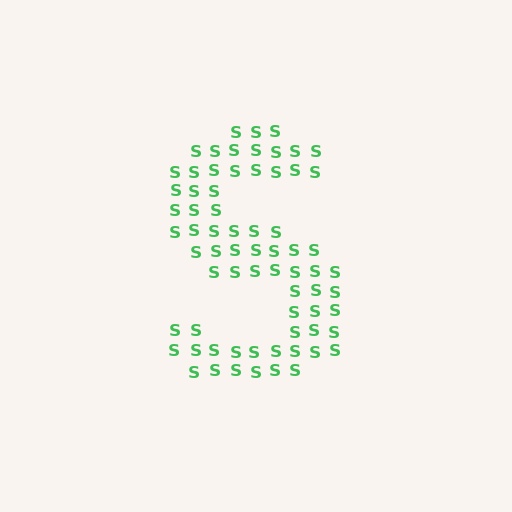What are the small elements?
The small elements are letter S's.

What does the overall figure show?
The overall figure shows the letter S.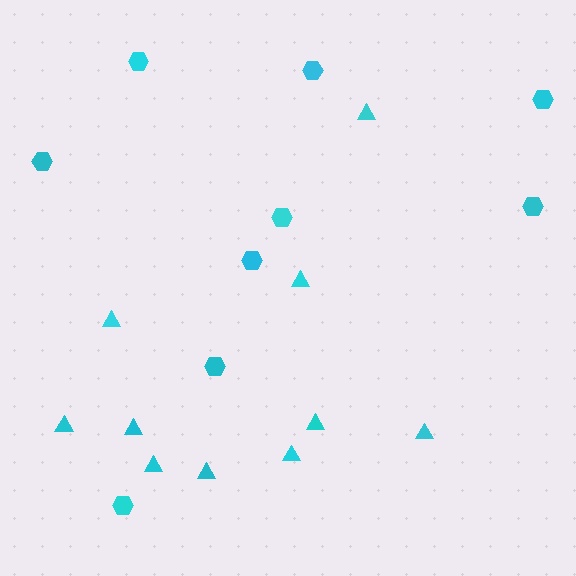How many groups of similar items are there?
There are 2 groups: one group of triangles (10) and one group of hexagons (9).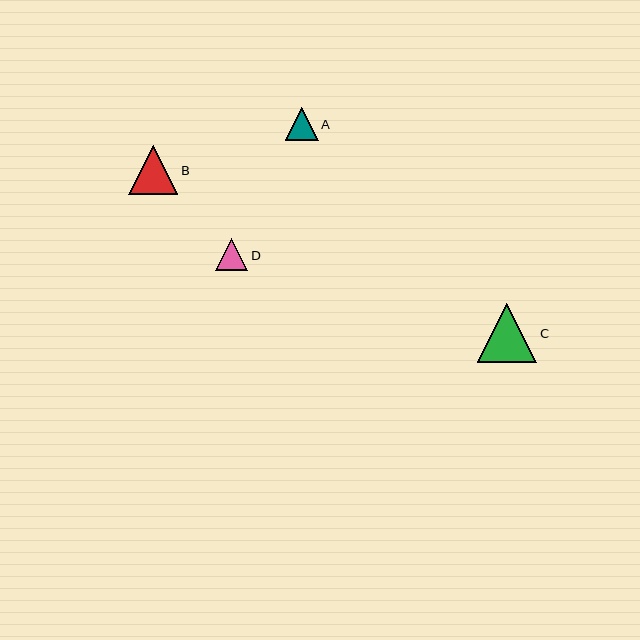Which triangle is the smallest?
Triangle D is the smallest with a size of approximately 32 pixels.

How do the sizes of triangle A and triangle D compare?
Triangle A and triangle D are approximately the same size.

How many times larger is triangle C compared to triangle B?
Triangle C is approximately 1.2 times the size of triangle B.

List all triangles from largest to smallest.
From largest to smallest: C, B, A, D.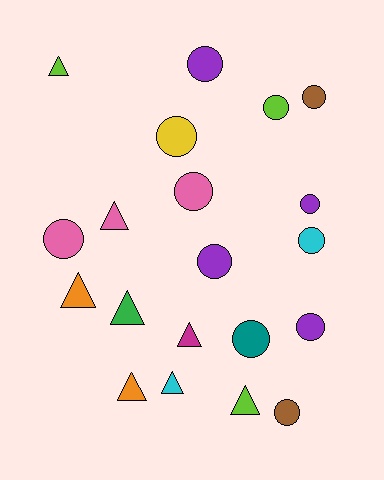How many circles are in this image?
There are 12 circles.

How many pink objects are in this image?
There are 3 pink objects.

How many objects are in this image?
There are 20 objects.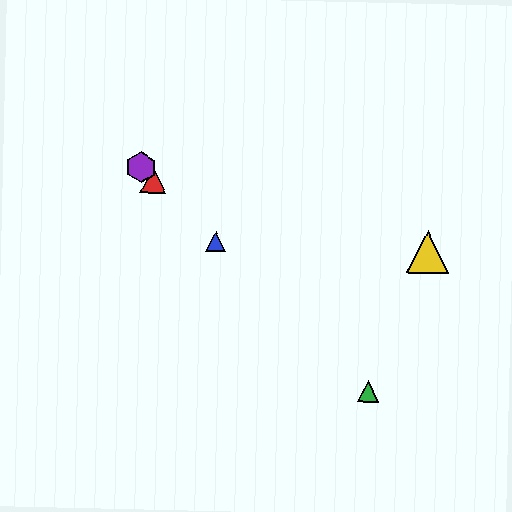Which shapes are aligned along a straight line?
The red triangle, the blue triangle, the green triangle, the purple hexagon are aligned along a straight line.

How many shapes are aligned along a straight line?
4 shapes (the red triangle, the blue triangle, the green triangle, the purple hexagon) are aligned along a straight line.